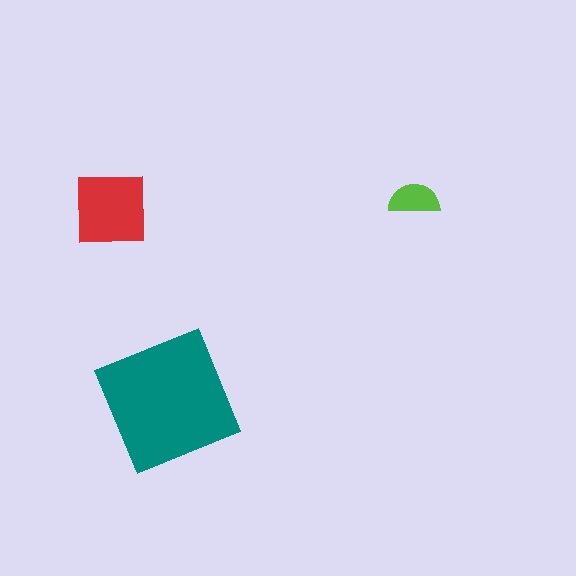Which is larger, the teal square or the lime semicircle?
The teal square.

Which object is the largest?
The teal square.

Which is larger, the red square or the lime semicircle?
The red square.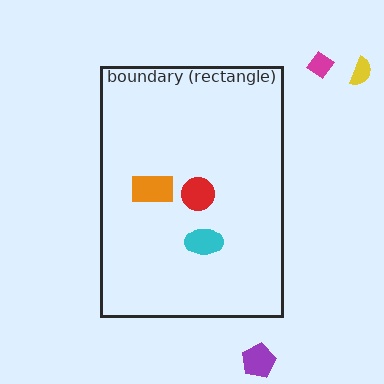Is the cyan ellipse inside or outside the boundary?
Inside.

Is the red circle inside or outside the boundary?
Inside.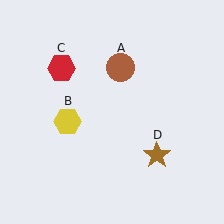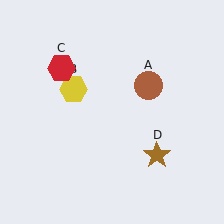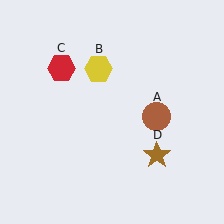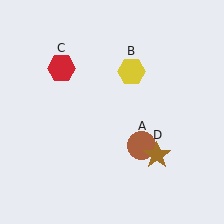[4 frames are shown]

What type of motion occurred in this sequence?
The brown circle (object A), yellow hexagon (object B) rotated clockwise around the center of the scene.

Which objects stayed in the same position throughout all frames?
Red hexagon (object C) and brown star (object D) remained stationary.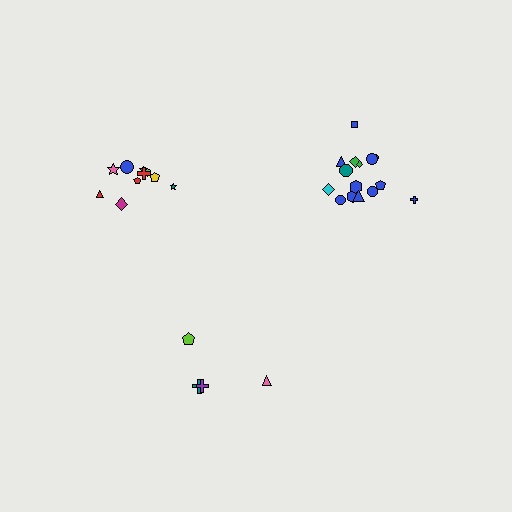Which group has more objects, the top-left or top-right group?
The top-right group.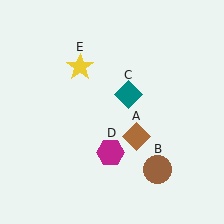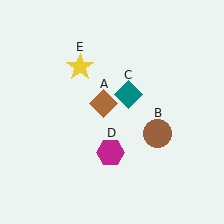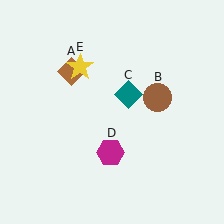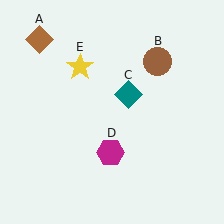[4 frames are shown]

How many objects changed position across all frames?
2 objects changed position: brown diamond (object A), brown circle (object B).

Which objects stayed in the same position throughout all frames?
Teal diamond (object C) and magenta hexagon (object D) and yellow star (object E) remained stationary.